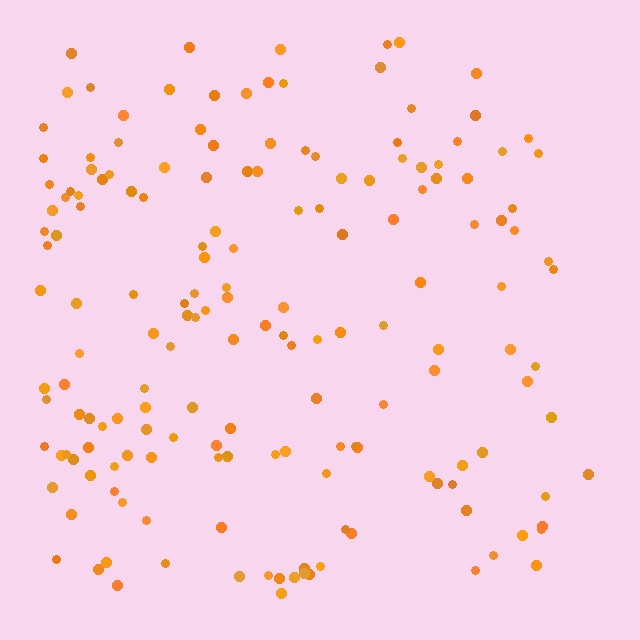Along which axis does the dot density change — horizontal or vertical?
Horizontal.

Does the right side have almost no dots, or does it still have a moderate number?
Still a moderate number, just noticeably fewer than the left.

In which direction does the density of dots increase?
From right to left, with the left side densest.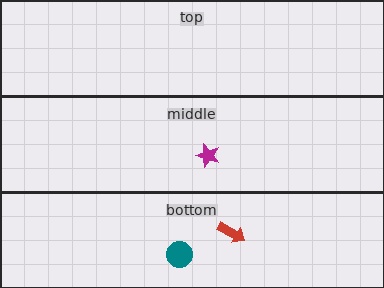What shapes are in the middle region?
The magenta star.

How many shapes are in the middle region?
1.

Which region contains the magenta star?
The middle region.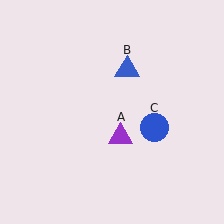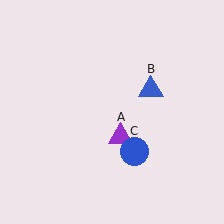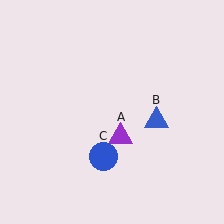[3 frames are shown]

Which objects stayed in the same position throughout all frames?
Purple triangle (object A) remained stationary.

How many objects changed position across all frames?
2 objects changed position: blue triangle (object B), blue circle (object C).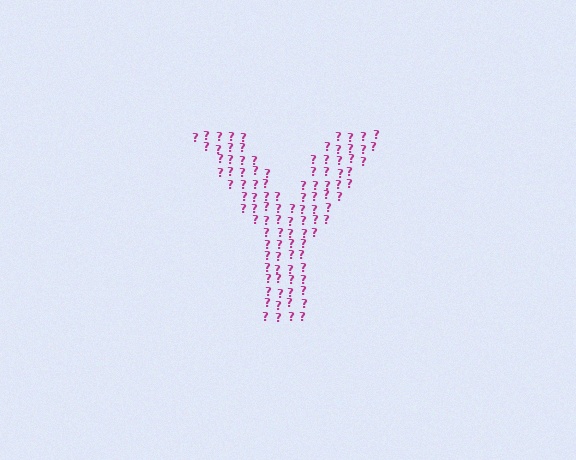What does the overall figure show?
The overall figure shows the letter Y.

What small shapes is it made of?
It is made of small question marks.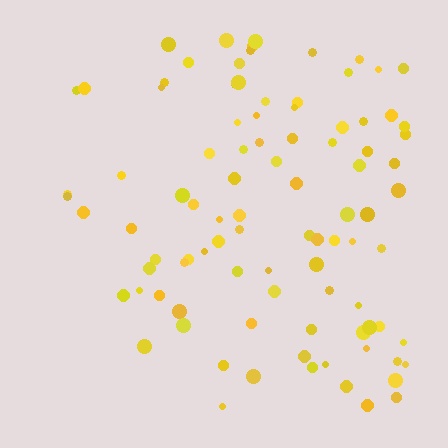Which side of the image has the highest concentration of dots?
The right.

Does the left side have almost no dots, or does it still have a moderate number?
Still a moderate number, just noticeably fewer than the right.